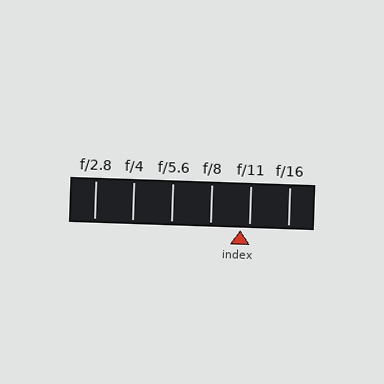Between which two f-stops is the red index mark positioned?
The index mark is between f/8 and f/11.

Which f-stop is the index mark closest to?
The index mark is closest to f/11.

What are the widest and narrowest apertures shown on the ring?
The widest aperture shown is f/2.8 and the narrowest is f/16.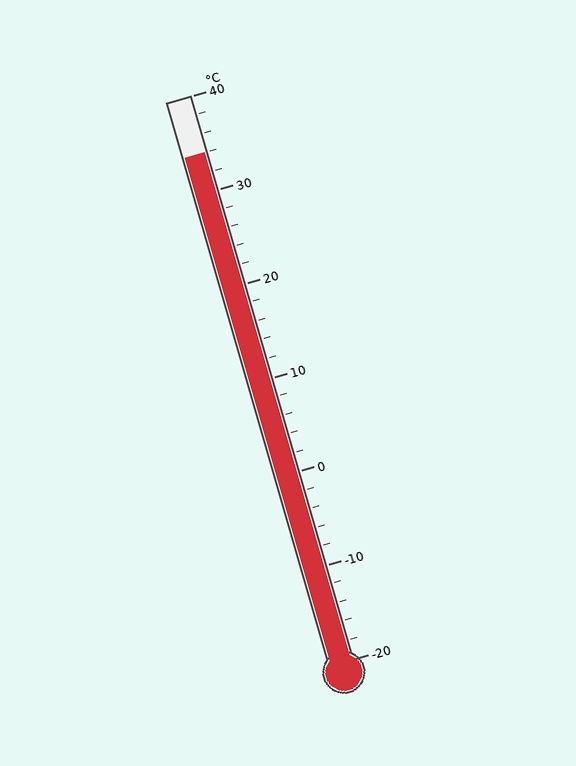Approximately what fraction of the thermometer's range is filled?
The thermometer is filled to approximately 90% of its range.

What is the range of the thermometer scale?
The thermometer scale ranges from -20°C to 40°C.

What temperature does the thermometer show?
The thermometer shows approximately 34°C.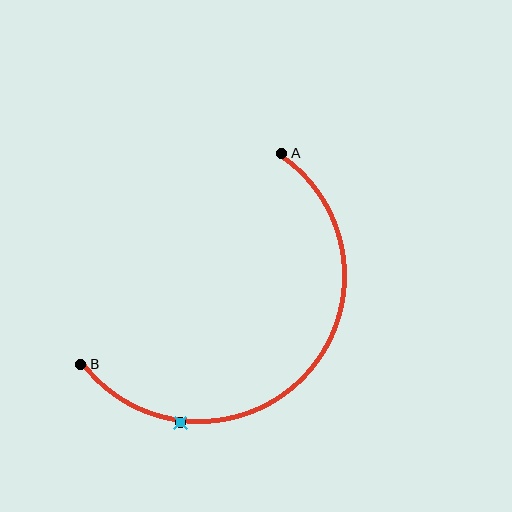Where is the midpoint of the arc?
The arc midpoint is the point on the curve farthest from the straight line joining A and B. It sits below and to the right of that line.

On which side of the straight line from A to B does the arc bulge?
The arc bulges below and to the right of the straight line connecting A and B.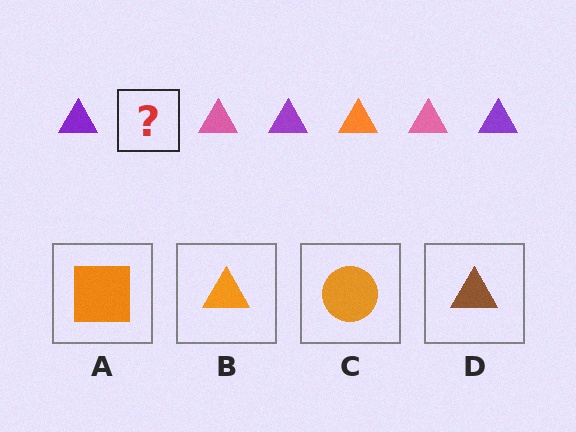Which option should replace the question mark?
Option B.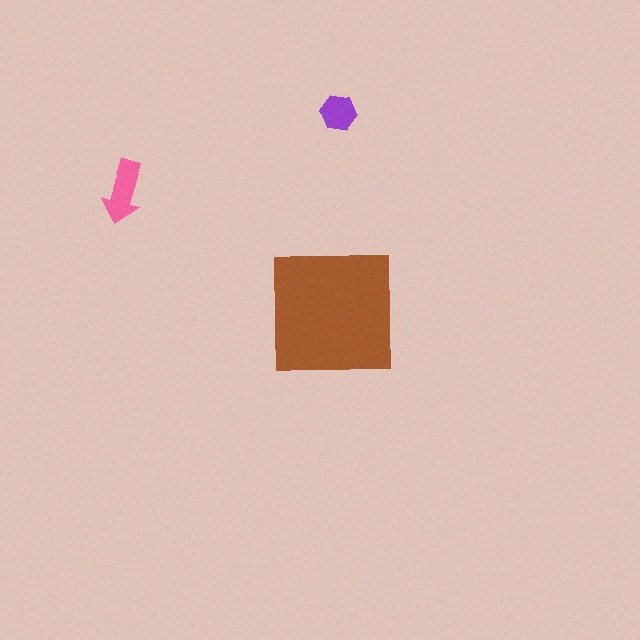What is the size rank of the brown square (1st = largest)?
1st.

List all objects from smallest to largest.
The purple hexagon, the pink arrow, the brown square.